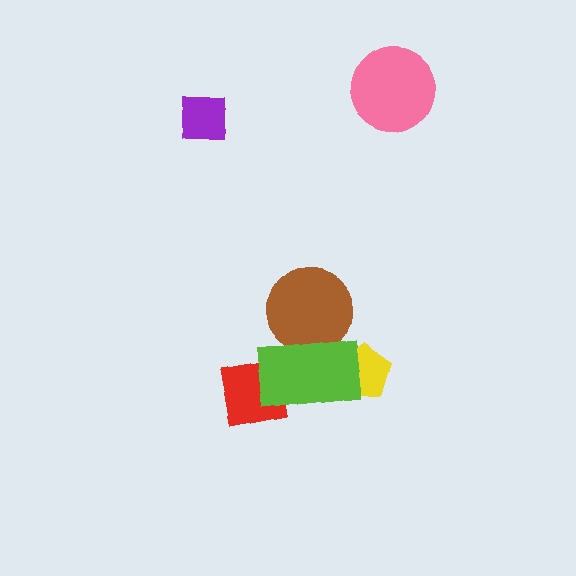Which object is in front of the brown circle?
The lime rectangle is in front of the brown circle.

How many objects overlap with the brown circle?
1 object overlaps with the brown circle.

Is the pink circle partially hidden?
No, no other shape covers it.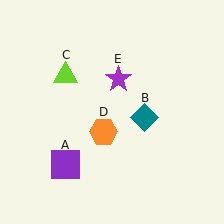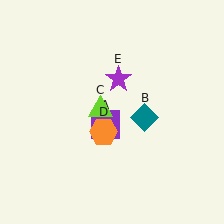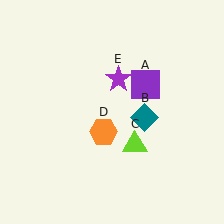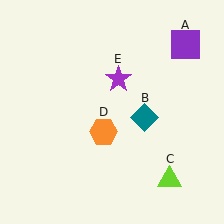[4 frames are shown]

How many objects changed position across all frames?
2 objects changed position: purple square (object A), lime triangle (object C).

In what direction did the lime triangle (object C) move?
The lime triangle (object C) moved down and to the right.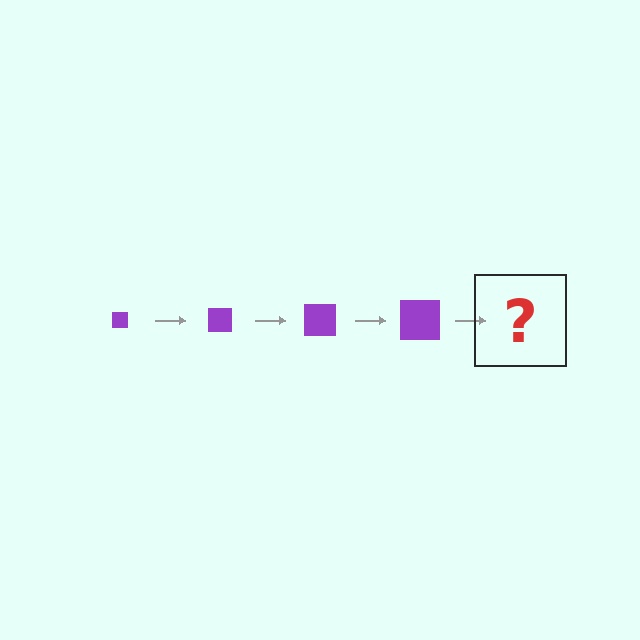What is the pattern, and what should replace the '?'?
The pattern is that the square gets progressively larger each step. The '?' should be a purple square, larger than the previous one.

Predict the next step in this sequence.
The next step is a purple square, larger than the previous one.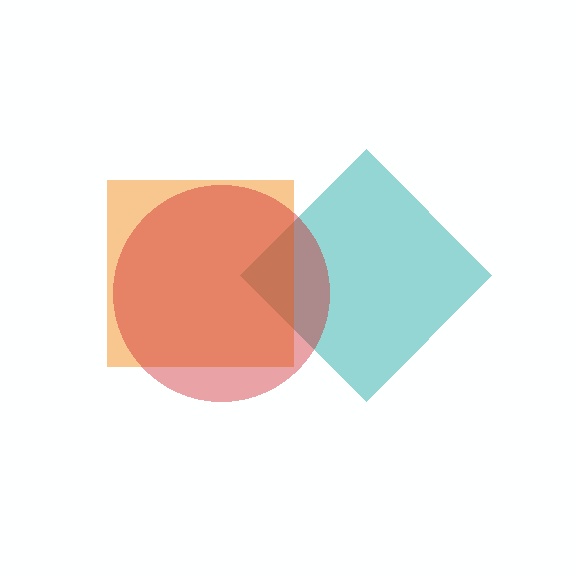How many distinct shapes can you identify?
There are 3 distinct shapes: a teal diamond, an orange square, a red circle.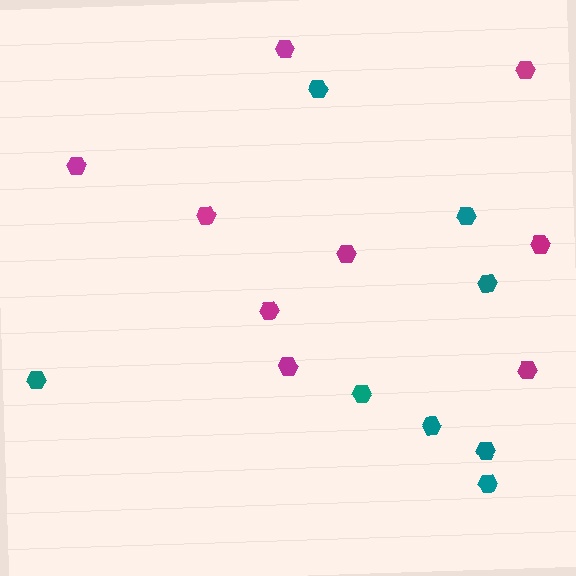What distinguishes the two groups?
There are 2 groups: one group of teal hexagons (8) and one group of magenta hexagons (9).